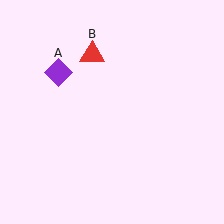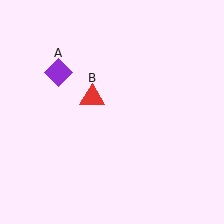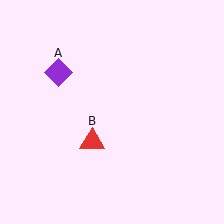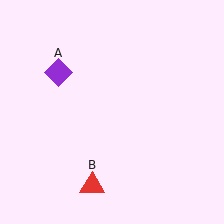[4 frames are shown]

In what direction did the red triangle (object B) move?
The red triangle (object B) moved down.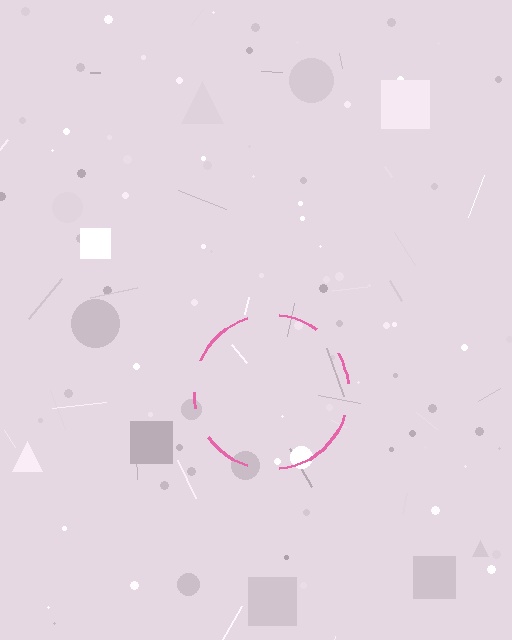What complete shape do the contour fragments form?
The contour fragments form a circle.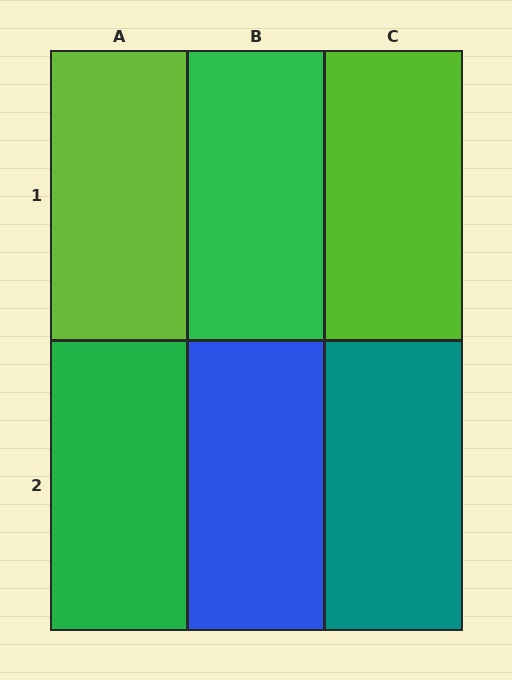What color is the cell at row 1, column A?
Lime.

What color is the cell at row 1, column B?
Green.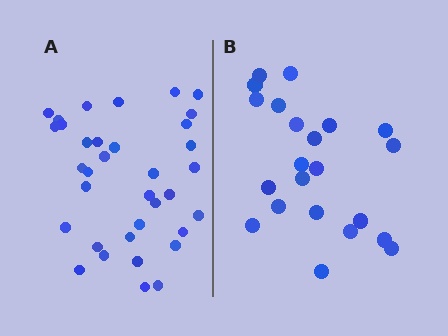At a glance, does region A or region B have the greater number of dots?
Region A (the left region) has more dots.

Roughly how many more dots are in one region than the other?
Region A has approximately 15 more dots than region B.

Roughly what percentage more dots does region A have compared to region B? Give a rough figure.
About 60% more.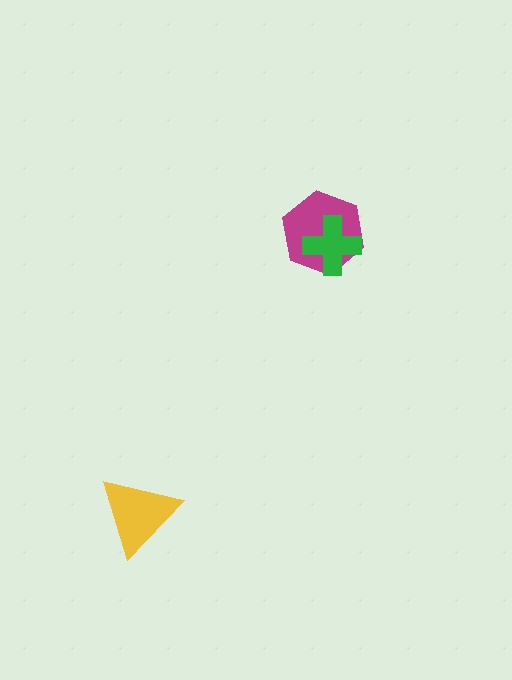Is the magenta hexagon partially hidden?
Yes, it is partially covered by another shape.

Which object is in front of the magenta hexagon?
The green cross is in front of the magenta hexagon.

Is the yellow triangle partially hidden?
No, no other shape covers it.